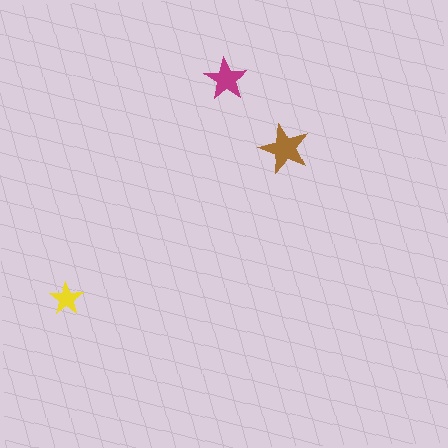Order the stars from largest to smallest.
the brown one, the magenta one, the yellow one.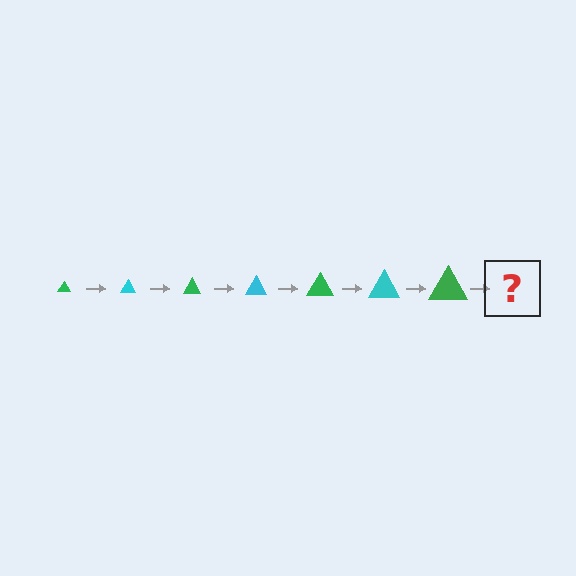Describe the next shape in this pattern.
It should be a cyan triangle, larger than the previous one.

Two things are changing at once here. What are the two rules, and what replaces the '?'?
The two rules are that the triangle grows larger each step and the color cycles through green and cyan. The '?' should be a cyan triangle, larger than the previous one.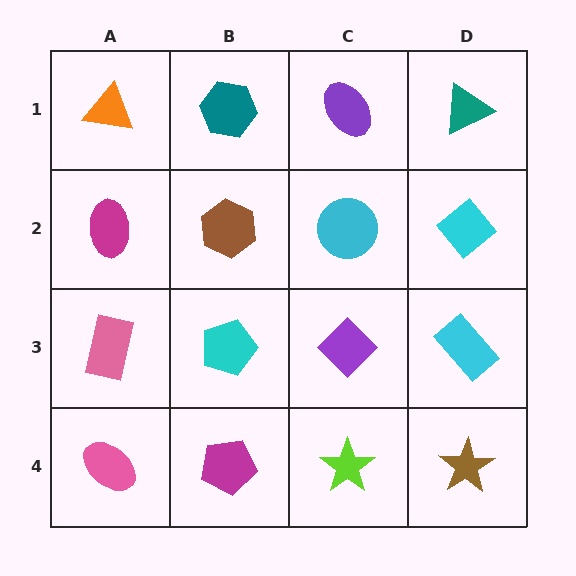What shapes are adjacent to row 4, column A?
A pink rectangle (row 3, column A), a magenta pentagon (row 4, column B).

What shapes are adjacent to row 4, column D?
A cyan rectangle (row 3, column D), a lime star (row 4, column C).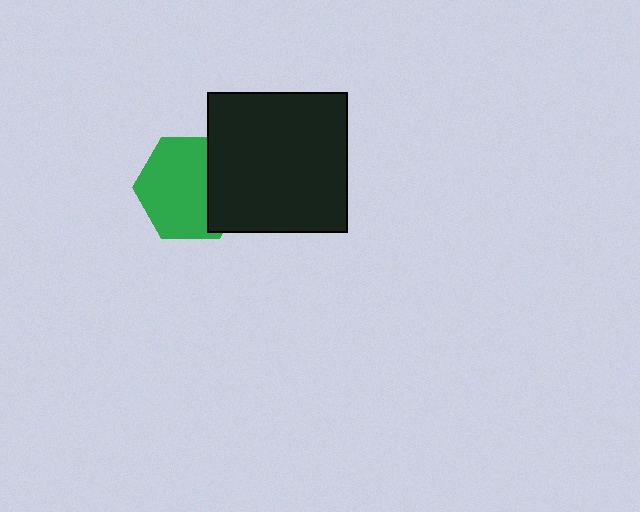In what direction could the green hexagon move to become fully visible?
The green hexagon could move left. That would shift it out from behind the black square entirely.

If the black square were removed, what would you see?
You would see the complete green hexagon.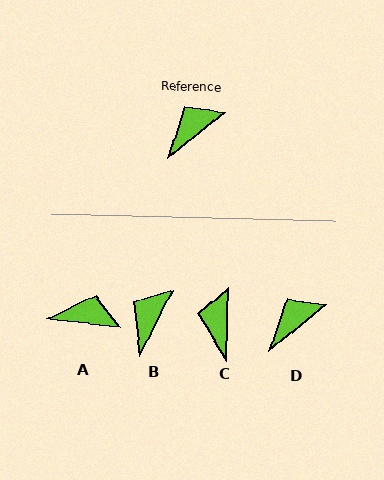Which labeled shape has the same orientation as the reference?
D.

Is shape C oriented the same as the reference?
No, it is off by about 50 degrees.